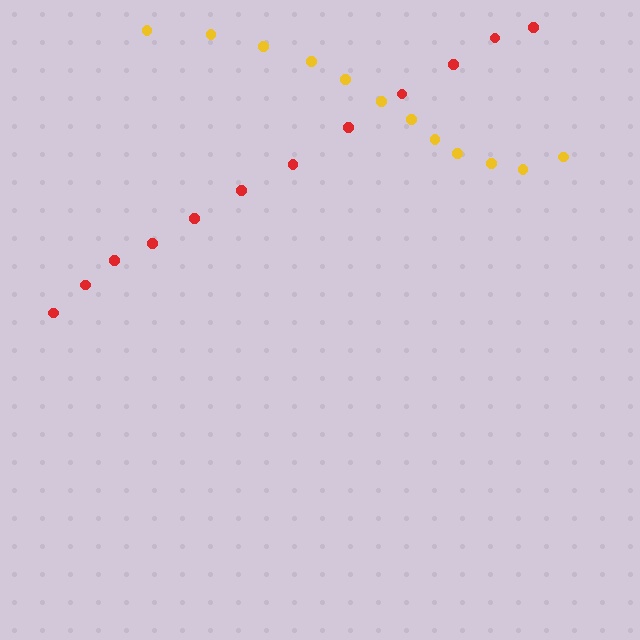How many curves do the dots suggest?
There are 2 distinct paths.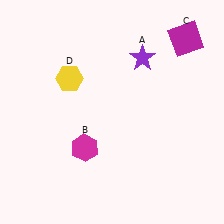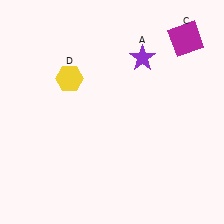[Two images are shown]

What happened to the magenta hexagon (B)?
The magenta hexagon (B) was removed in Image 2. It was in the bottom-left area of Image 1.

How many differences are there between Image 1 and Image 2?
There is 1 difference between the two images.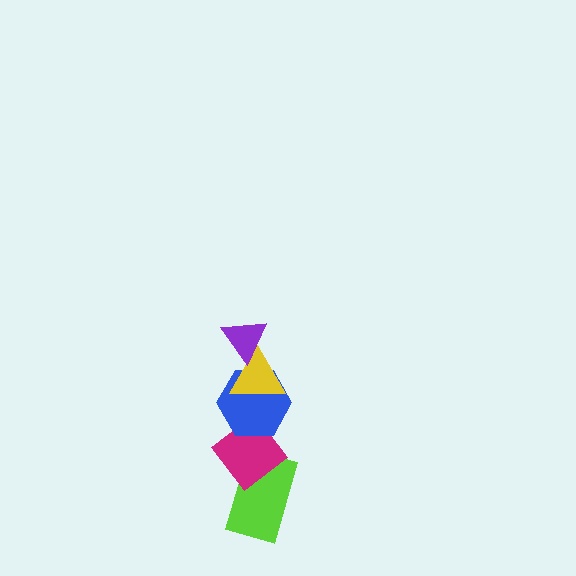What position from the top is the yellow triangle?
The yellow triangle is 2nd from the top.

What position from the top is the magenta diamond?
The magenta diamond is 4th from the top.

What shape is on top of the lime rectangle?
The magenta diamond is on top of the lime rectangle.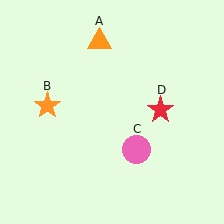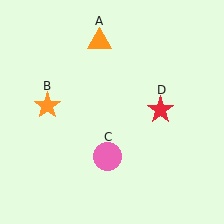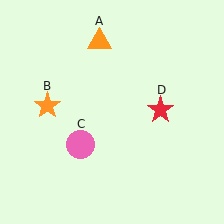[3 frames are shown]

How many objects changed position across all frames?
1 object changed position: pink circle (object C).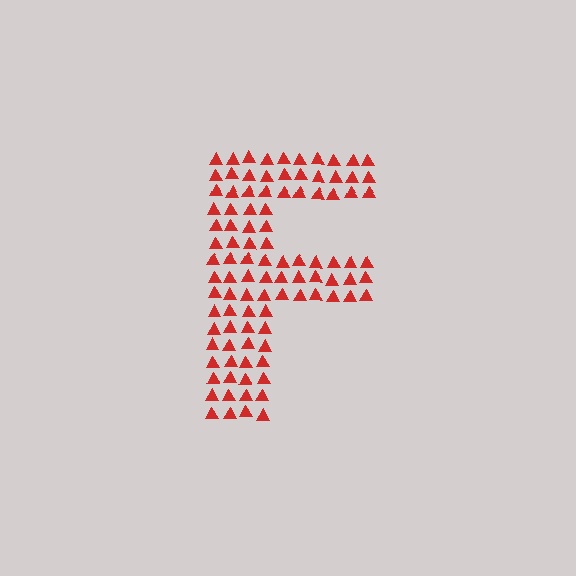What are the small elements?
The small elements are triangles.